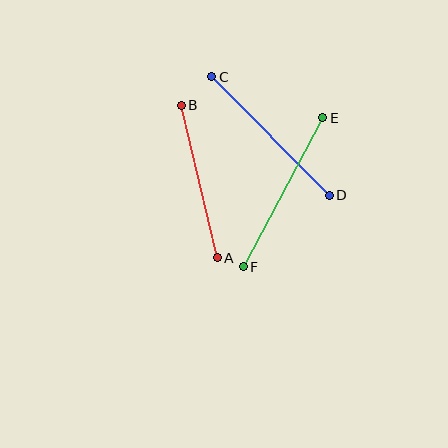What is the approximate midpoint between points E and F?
The midpoint is at approximately (283, 192) pixels.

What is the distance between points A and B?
The distance is approximately 157 pixels.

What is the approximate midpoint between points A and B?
The midpoint is at approximately (199, 181) pixels.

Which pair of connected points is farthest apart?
Points E and F are farthest apart.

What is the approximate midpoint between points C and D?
The midpoint is at approximately (270, 136) pixels.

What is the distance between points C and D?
The distance is approximately 167 pixels.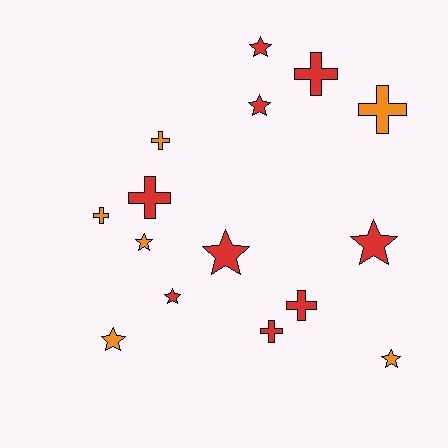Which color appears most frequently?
Red, with 9 objects.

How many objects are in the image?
There are 15 objects.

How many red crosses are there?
There are 4 red crosses.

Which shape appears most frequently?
Star, with 8 objects.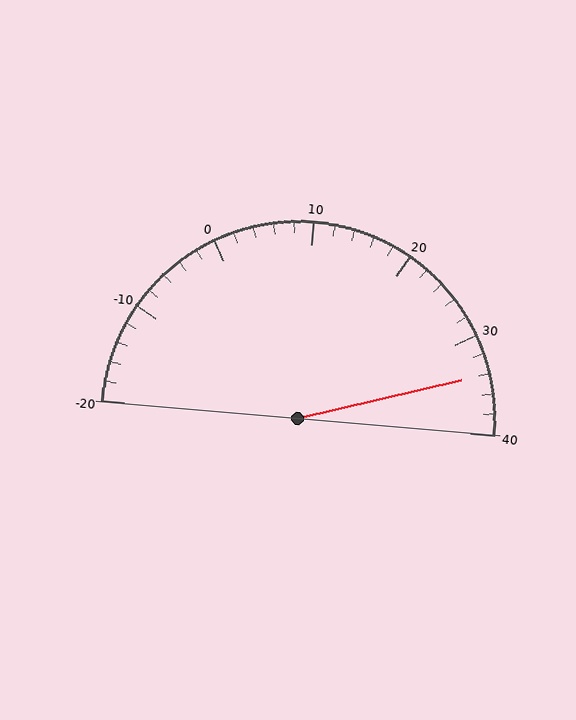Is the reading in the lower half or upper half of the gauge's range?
The reading is in the upper half of the range (-20 to 40).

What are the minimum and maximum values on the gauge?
The gauge ranges from -20 to 40.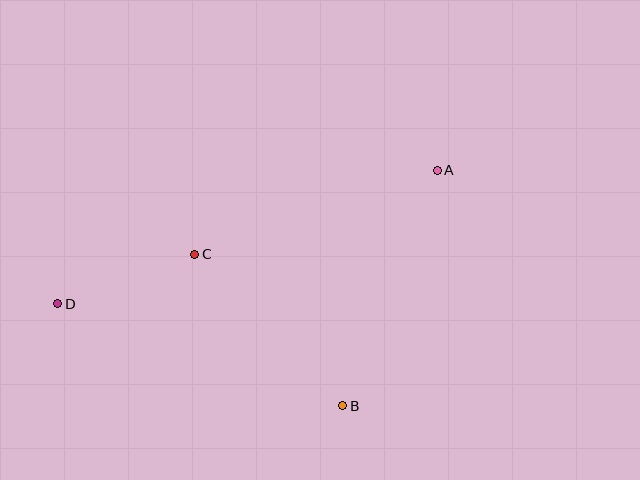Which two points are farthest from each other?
Points A and D are farthest from each other.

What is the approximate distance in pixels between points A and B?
The distance between A and B is approximately 254 pixels.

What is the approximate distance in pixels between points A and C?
The distance between A and C is approximately 256 pixels.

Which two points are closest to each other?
Points C and D are closest to each other.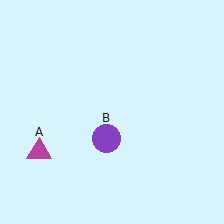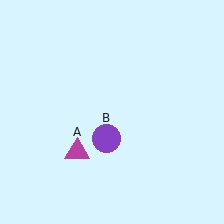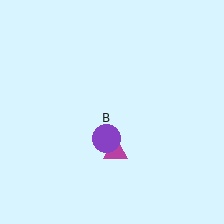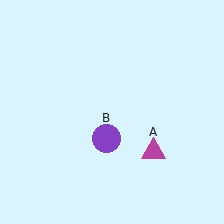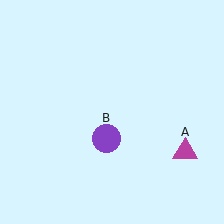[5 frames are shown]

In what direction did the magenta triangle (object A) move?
The magenta triangle (object A) moved right.